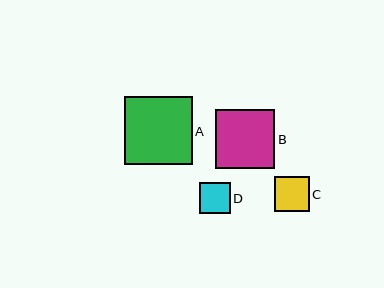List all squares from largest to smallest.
From largest to smallest: A, B, C, D.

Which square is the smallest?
Square D is the smallest with a size of approximately 31 pixels.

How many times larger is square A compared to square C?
Square A is approximately 2.0 times the size of square C.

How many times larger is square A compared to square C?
Square A is approximately 2.0 times the size of square C.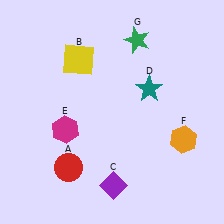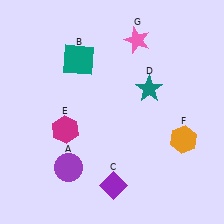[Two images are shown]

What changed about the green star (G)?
In Image 1, G is green. In Image 2, it changed to pink.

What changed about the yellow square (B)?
In Image 1, B is yellow. In Image 2, it changed to teal.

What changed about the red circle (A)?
In Image 1, A is red. In Image 2, it changed to purple.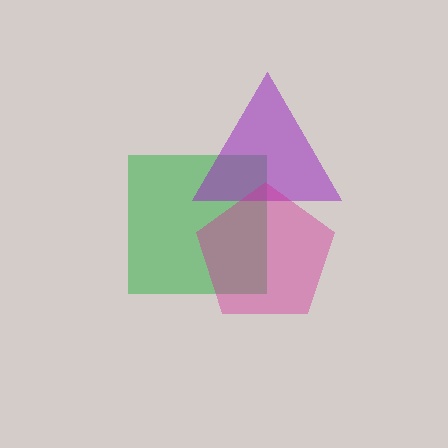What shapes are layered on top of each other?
The layered shapes are: a green square, a purple triangle, a magenta pentagon.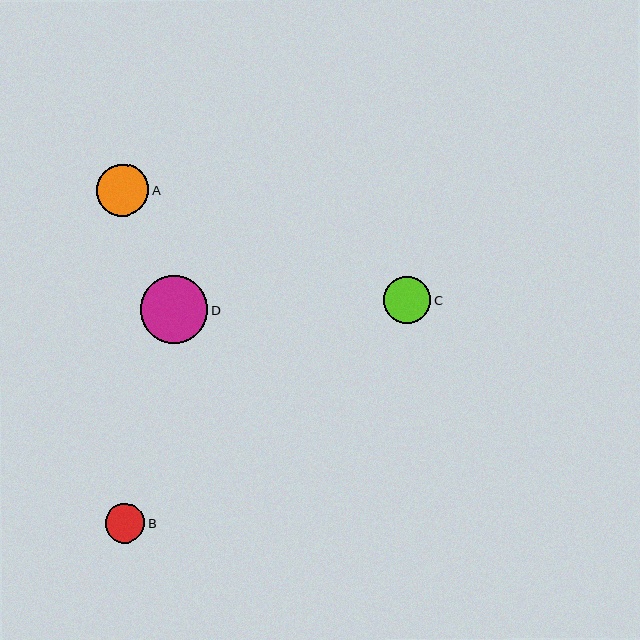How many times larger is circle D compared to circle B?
Circle D is approximately 1.7 times the size of circle B.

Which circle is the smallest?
Circle B is the smallest with a size of approximately 40 pixels.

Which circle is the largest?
Circle D is the largest with a size of approximately 67 pixels.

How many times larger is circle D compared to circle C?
Circle D is approximately 1.4 times the size of circle C.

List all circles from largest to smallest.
From largest to smallest: D, A, C, B.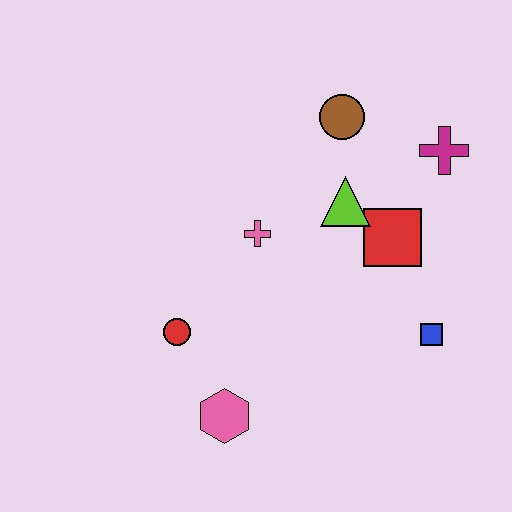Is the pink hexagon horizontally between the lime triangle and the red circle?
Yes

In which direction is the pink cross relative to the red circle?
The pink cross is above the red circle.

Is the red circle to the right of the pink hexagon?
No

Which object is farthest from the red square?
The pink hexagon is farthest from the red square.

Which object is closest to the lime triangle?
The red square is closest to the lime triangle.